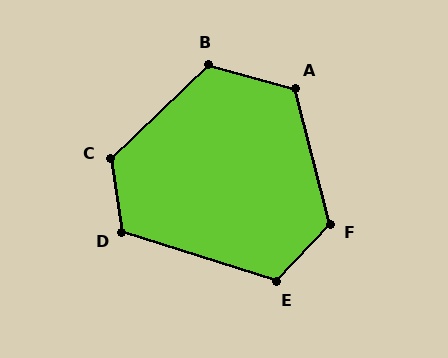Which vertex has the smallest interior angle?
E, at approximately 115 degrees.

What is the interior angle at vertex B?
Approximately 121 degrees (obtuse).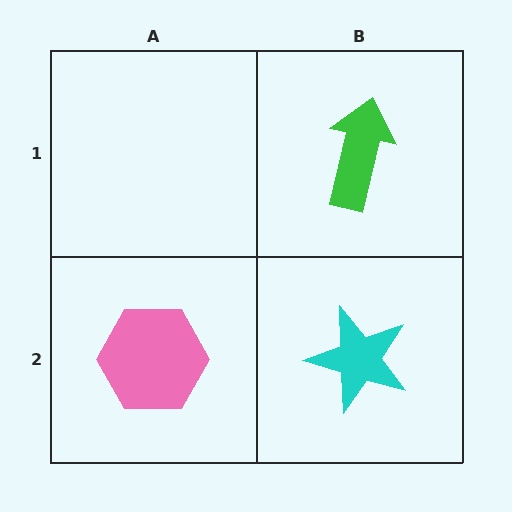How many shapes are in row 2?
2 shapes.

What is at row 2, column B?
A cyan star.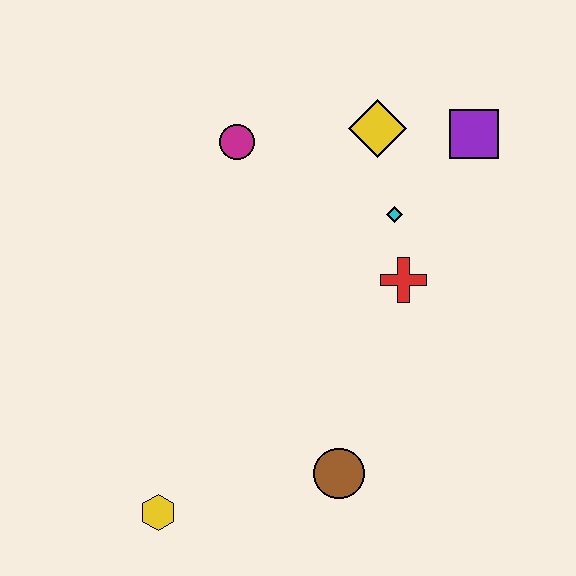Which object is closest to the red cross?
The cyan diamond is closest to the red cross.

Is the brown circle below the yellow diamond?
Yes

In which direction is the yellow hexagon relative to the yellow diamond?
The yellow hexagon is below the yellow diamond.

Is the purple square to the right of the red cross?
Yes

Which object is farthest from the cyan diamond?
The yellow hexagon is farthest from the cyan diamond.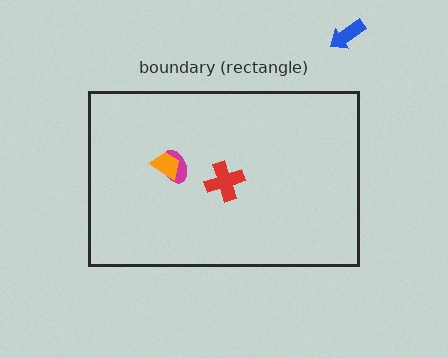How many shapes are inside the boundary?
3 inside, 1 outside.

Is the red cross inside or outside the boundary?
Inside.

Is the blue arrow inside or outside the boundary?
Outside.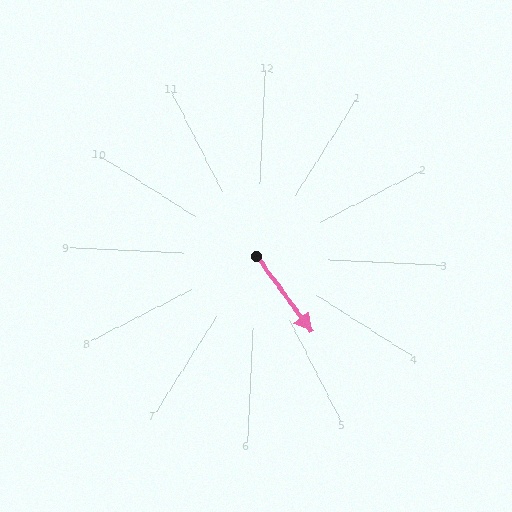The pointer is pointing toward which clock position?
Roughly 5 o'clock.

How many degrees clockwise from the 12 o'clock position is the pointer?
Approximately 141 degrees.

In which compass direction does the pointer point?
Southeast.